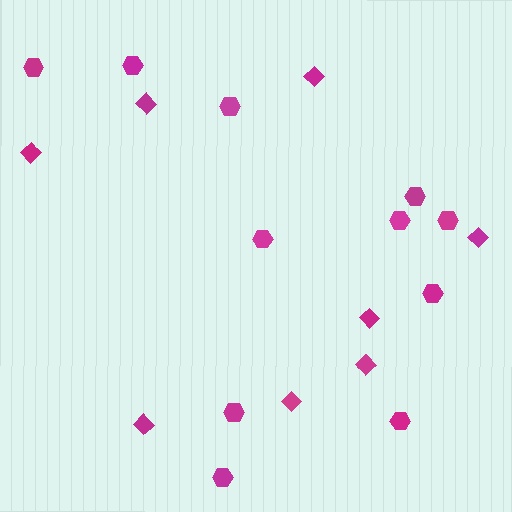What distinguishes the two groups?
There are 2 groups: one group of diamonds (8) and one group of hexagons (11).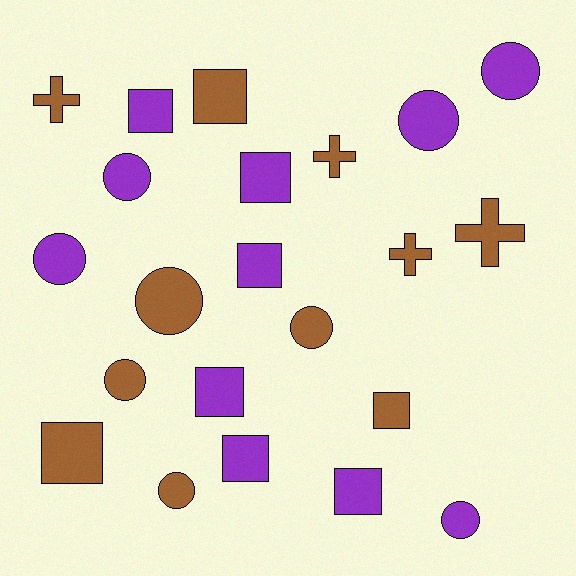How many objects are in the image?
There are 22 objects.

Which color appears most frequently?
Brown, with 11 objects.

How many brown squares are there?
There are 3 brown squares.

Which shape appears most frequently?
Circle, with 9 objects.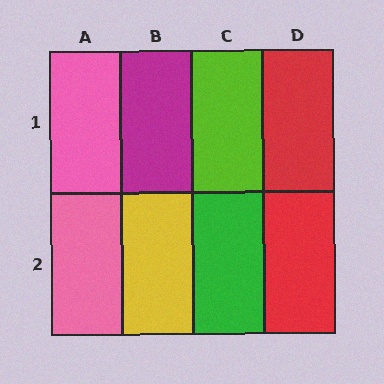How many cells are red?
2 cells are red.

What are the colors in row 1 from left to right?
Pink, magenta, lime, red.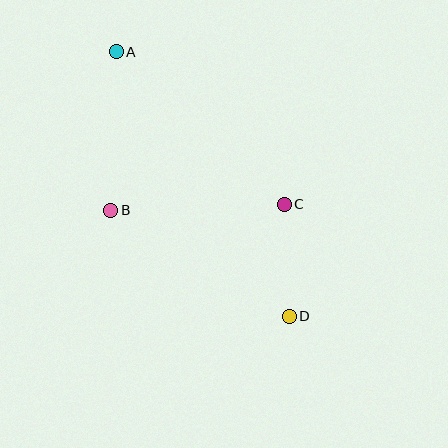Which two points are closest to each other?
Points C and D are closest to each other.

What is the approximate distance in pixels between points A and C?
The distance between A and C is approximately 227 pixels.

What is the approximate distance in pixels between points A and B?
The distance between A and B is approximately 158 pixels.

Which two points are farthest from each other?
Points A and D are farthest from each other.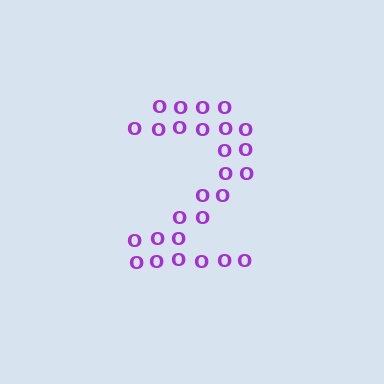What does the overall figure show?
The overall figure shows the digit 2.